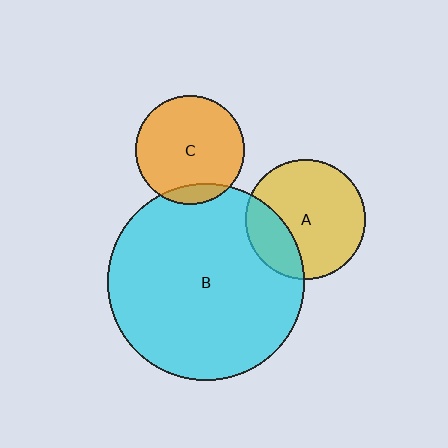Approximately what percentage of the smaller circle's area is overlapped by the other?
Approximately 25%.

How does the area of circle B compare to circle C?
Approximately 3.2 times.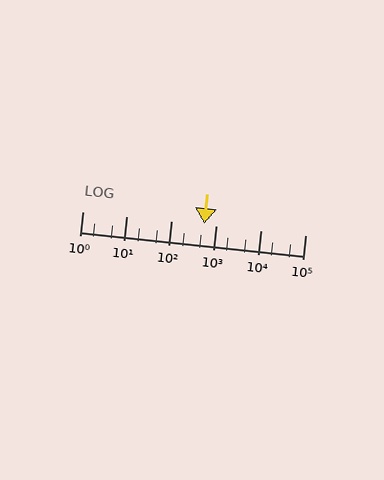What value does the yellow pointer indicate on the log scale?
The pointer indicates approximately 540.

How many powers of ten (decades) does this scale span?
The scale spans 5 decades, from 1 to 100000.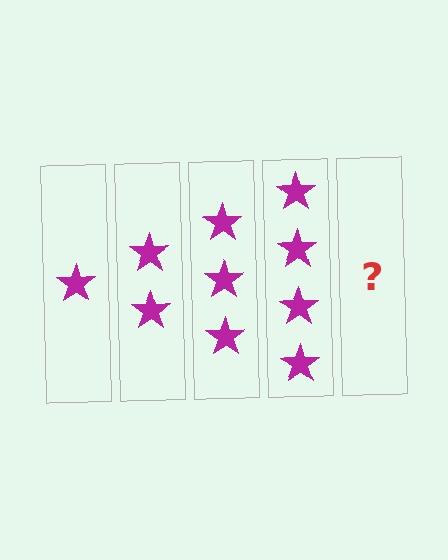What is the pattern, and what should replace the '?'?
The pattern is that each step adds one more star. The '?' should be 5 stars.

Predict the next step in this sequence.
The next step is 5 stars.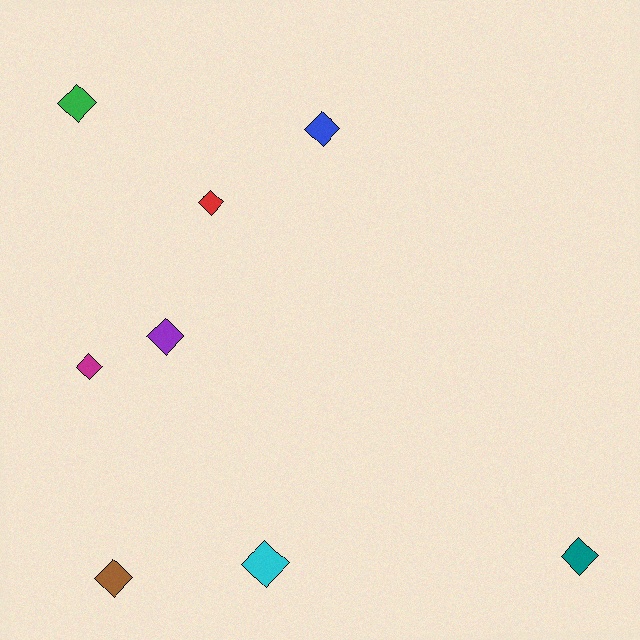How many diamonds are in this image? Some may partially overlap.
There are 8 diamonds.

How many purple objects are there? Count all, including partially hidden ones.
There is 1 purple object.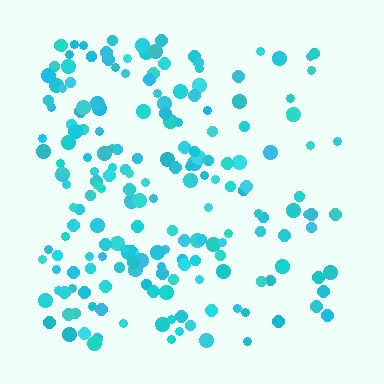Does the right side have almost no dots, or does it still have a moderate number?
Still a moderate number, just noticeably fewer than the left.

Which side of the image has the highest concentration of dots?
The left.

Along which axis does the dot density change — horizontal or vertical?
Horizontal.